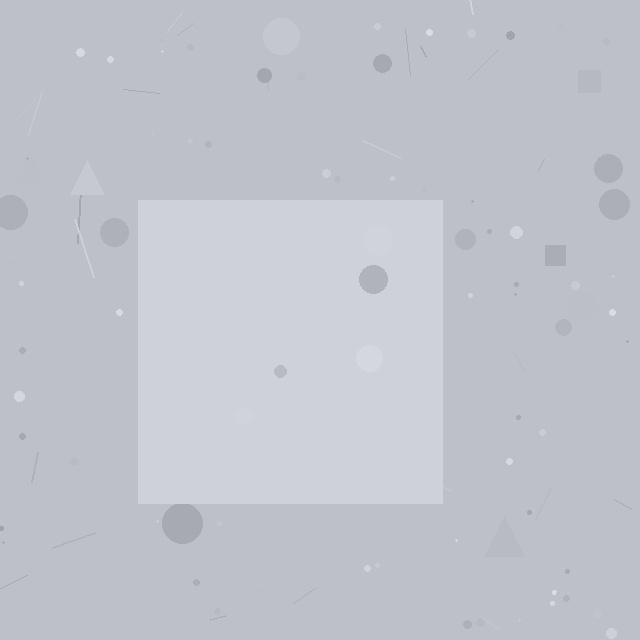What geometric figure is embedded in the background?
A square is embedded in the background.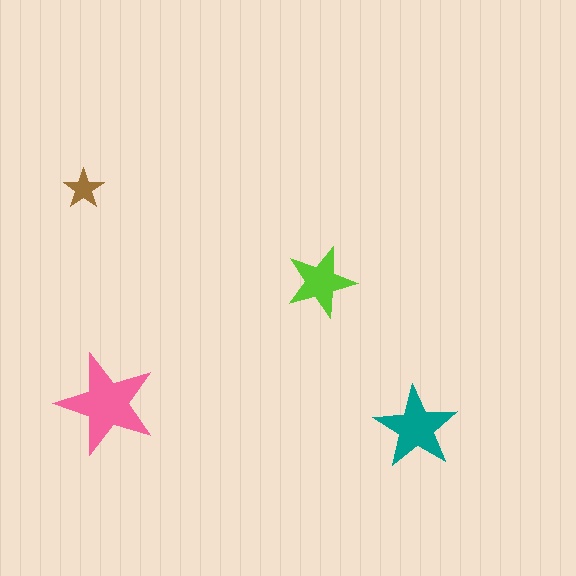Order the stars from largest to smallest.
the pink one, the teal one, the lime one, the brown one.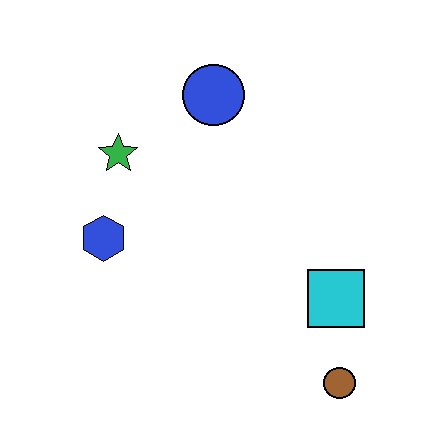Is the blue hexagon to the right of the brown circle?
No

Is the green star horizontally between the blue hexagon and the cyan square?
Yes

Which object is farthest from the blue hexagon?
The brown circle is farthest from the blue hexagon.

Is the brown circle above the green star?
No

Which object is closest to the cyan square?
The brown circle is closest to the cyan square.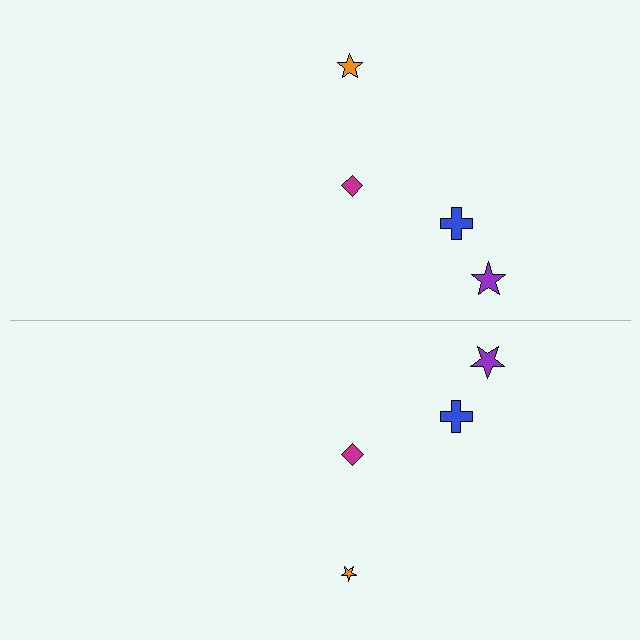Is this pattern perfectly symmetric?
No, the pattern is not perfectly symmetric. The orange star on the bottom side has a different size than its mirror counterpart.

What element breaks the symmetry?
The orange star on the bottom side has a different size than its mirror counterpart.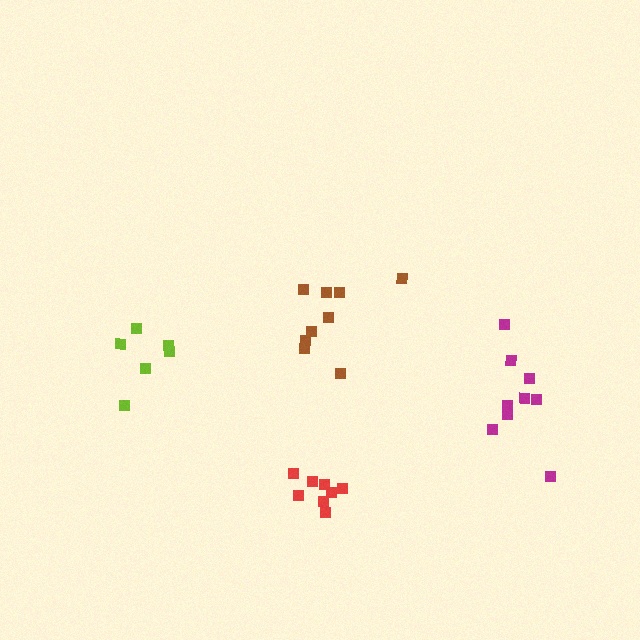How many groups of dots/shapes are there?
There are 4 groups.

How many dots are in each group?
Group 1: 9 dots, Group 2: 9 dots, Group 3: 6 dots, Group 4: 8 dots (32 total).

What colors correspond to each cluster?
The clusters are colored: magenta, brown, lime, red.